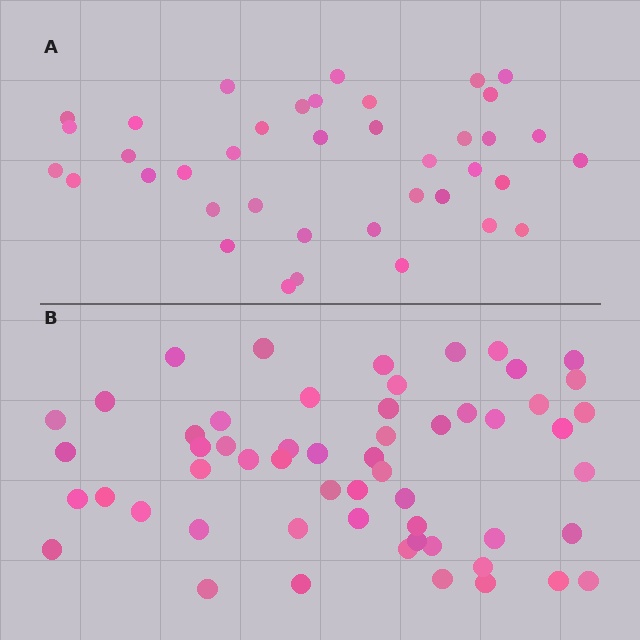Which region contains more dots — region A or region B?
Region B (the bottom region) has more dots.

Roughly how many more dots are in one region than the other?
Region B has approximately 15 more dots than region A.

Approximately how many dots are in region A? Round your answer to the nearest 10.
About 40 dots. (The exact count is 39, which rounds to 40.)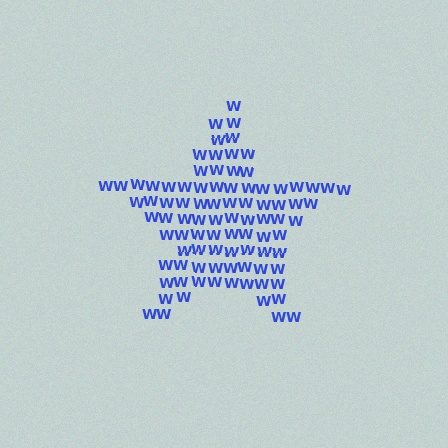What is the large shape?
The large shape is a star.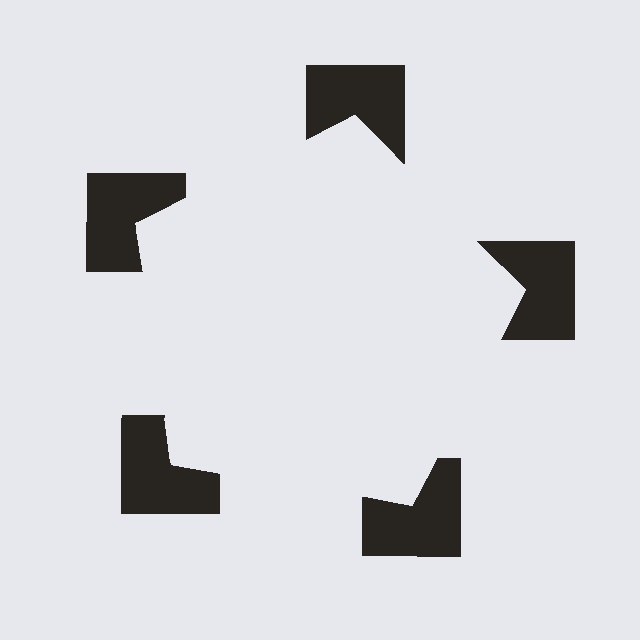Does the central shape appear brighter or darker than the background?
It typically appears slightly brighter than the background, even though no actual brightness change is drawn.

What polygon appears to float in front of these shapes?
An illusory pentagon — its edges are inferred from the aligned wedge cuts in the notched squares, not physically drawn.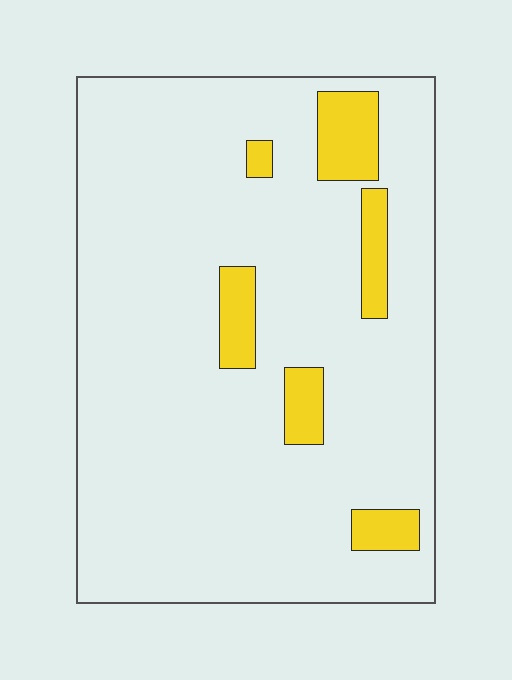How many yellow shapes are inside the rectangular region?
6.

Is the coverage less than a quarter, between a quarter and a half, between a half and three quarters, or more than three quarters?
Less than a quarter.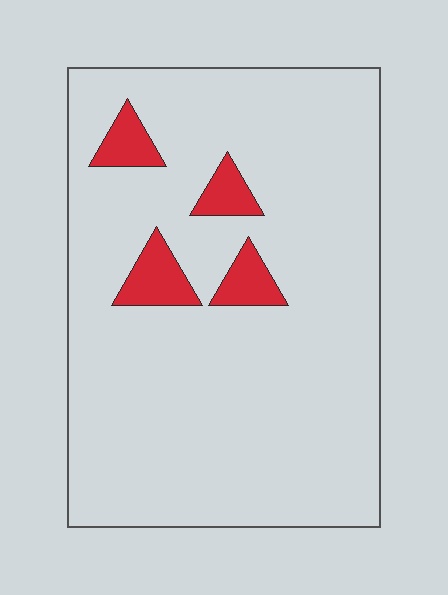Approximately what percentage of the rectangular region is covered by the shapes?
Approximately 10%.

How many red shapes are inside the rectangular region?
4.